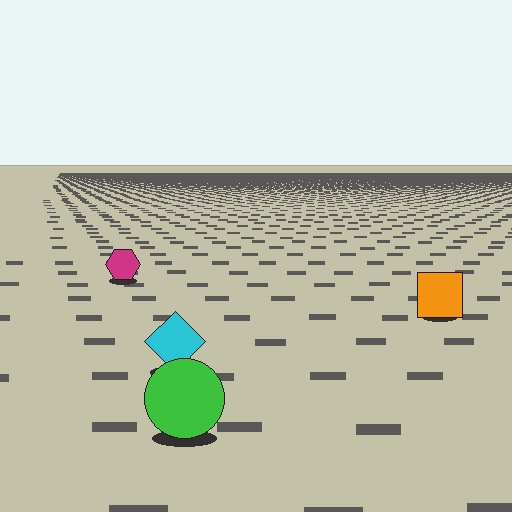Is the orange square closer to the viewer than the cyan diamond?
No. The cyan diamond is closer — you can tell from the texture gradient: the ground texture is coarser near it.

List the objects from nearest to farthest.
From nearest to farthest: the green circle, the cyan diamond, the orange square, the magenta hexagon.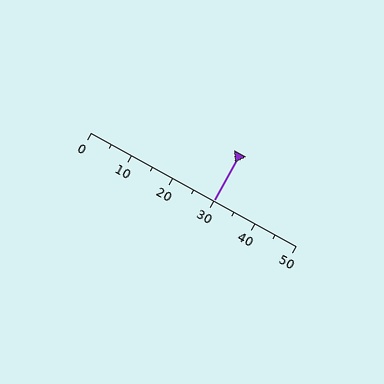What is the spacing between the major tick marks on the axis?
The major ticks are spaced 10 apart.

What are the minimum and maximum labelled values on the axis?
The axis runs from 0 to 50.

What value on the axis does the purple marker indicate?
The marker indicates approximately 30.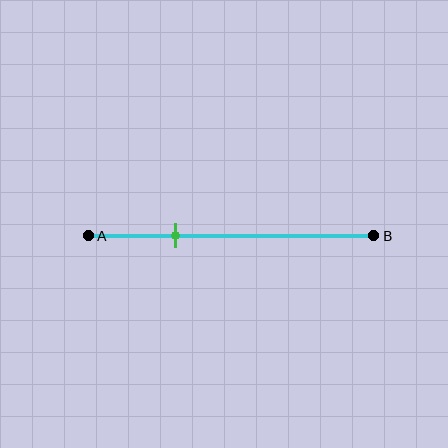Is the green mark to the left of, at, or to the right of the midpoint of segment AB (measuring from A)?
The green mark is to the left of the midpoint of segment AB.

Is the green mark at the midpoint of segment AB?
No, the mark is at about 30% from A, not at the 50% midpoint.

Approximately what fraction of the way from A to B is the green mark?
The green mark is approximately 30% of the way from A to B.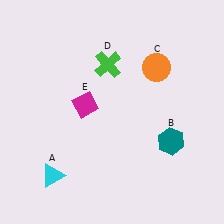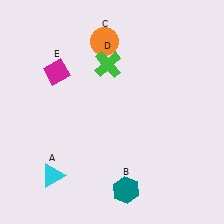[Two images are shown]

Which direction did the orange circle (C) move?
The orange circle (C) moved left.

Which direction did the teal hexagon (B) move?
The teal hexagon (B) moved down.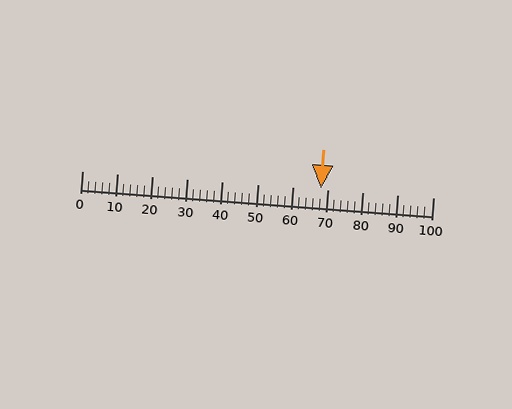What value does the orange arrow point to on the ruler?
The orange arrow points to approximately 68.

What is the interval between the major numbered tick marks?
The major tick marks are spaced 10 units apart.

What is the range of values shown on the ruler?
The ruler shows values from 0 to 100.